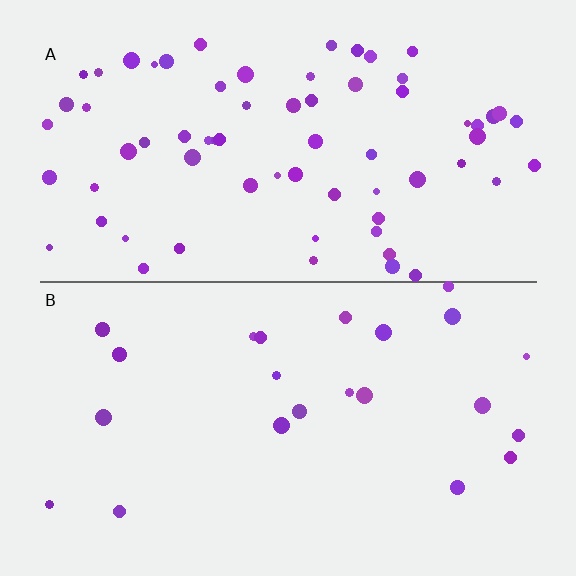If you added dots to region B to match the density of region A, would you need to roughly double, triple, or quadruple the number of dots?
Approximately triple.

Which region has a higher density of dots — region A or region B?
A (the top).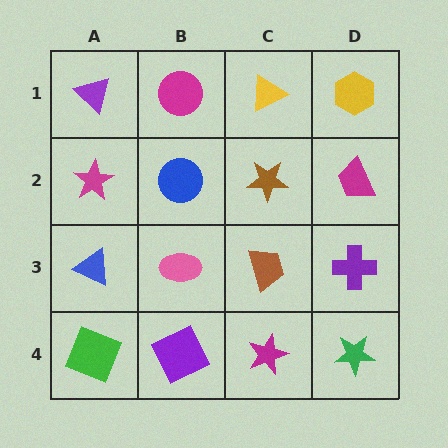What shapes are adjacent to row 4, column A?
A blue triangle (row 3, column A), a purple square (row 4, column B).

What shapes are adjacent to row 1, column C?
A brown star (row 2, column C), a magenta circle (row 1, column B), a yellow hexagon (row 1, column D).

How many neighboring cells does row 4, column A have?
2.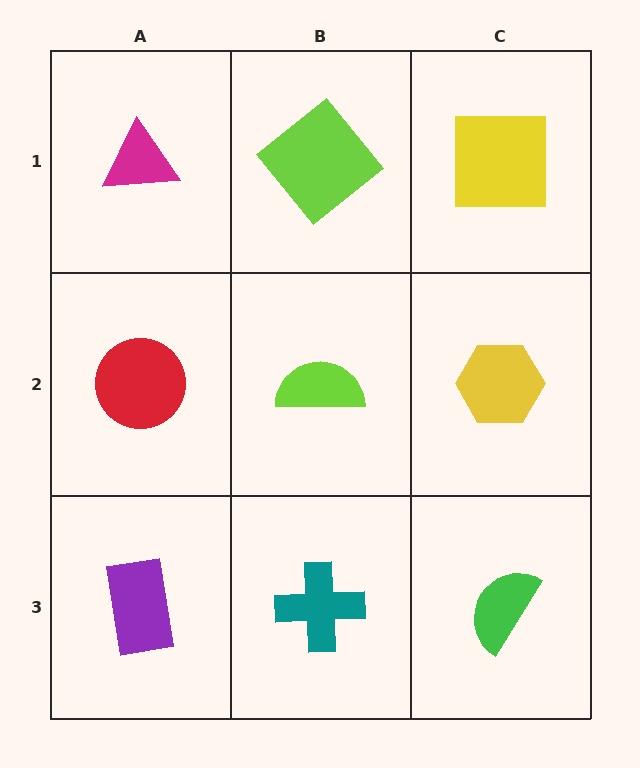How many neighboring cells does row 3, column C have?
2.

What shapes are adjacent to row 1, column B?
A lime semicircle (row 2, column B), a magenta triangle (row 1, column A), a yellow square (row 1, column C).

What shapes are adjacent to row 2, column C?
A yellow square (row 1, column C), a green semicircle (row 3, column C), a lime semicircle (row 2, column B).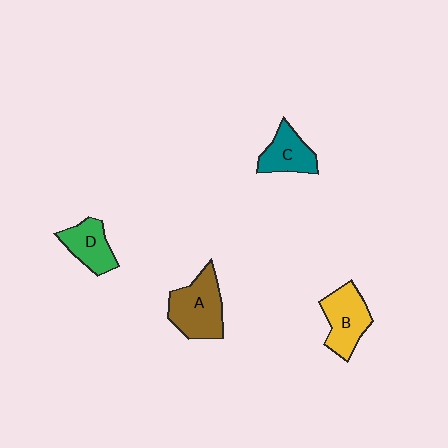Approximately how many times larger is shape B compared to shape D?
Approximately 1.3 times.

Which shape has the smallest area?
Shape C (teal).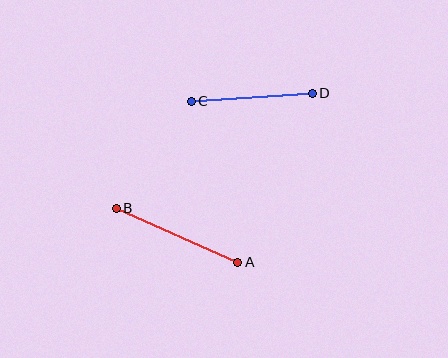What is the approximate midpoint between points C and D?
The midpoint is at approximately (252, 97) pixels.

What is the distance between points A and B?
The distance is approximately 133 pixels.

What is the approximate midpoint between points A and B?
The midpoint is at approximately (177, 235) pixels.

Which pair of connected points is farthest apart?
Points A and B are farthest apart.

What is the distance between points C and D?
The distance is approximately 121 pixels.